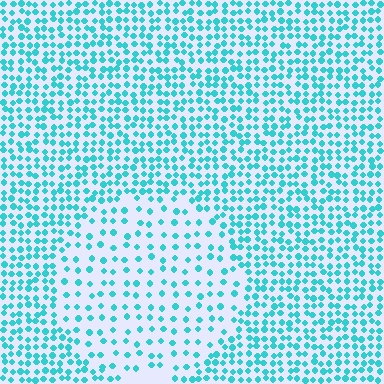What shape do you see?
I see a circle.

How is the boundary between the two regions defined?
The boundary is defined by a change in element density (approximately 2.2x ratio). All elements are the same color, size, and shape.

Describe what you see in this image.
The image contains small cyan elements arranged at two different densities. A circle-shaped region is visible where the elements are less densely packed than the surrounding area.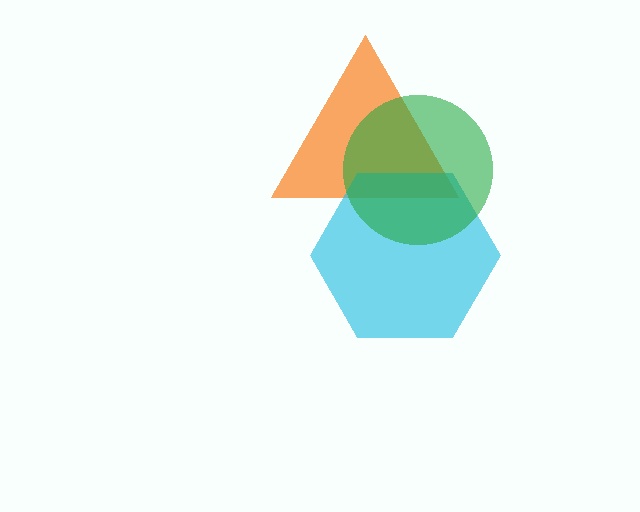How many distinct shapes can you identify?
There are 3 distinct shapes: an orange triangle, a cyan hexagon, a green circle.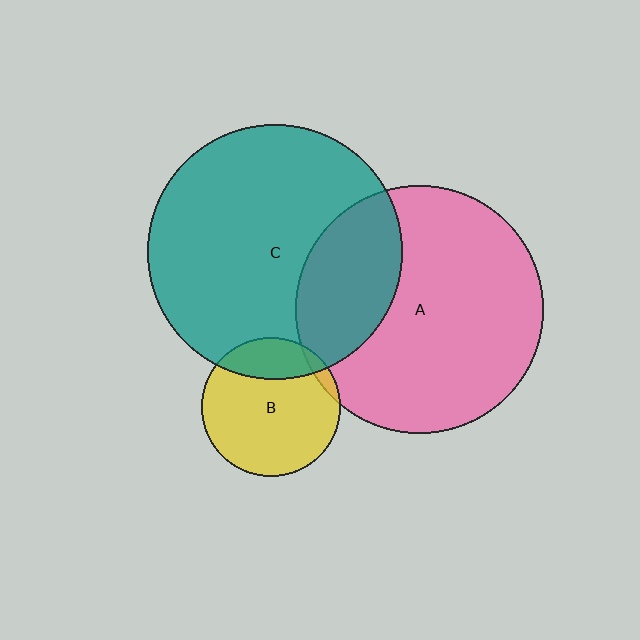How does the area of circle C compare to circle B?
Approximately 3.4 times.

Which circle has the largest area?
Circle C (teal).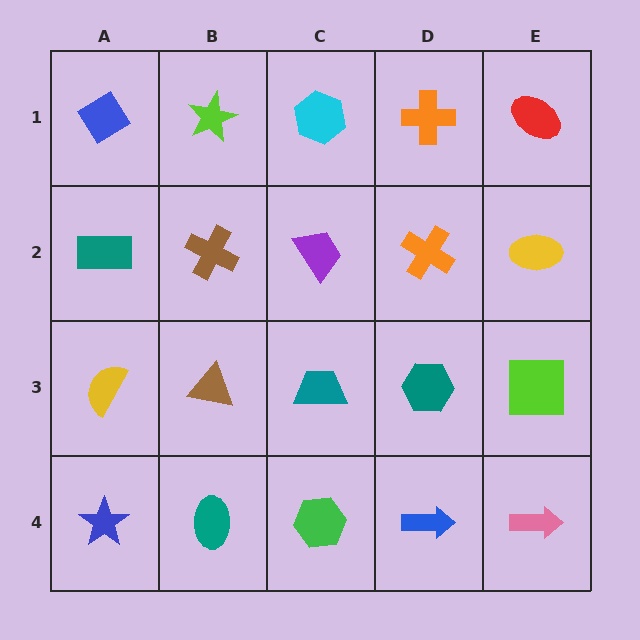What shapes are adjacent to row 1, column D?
An orange cross (row 2, column D), a cyan hexagon (row 1, column C), a red ellipse (row 1, column E).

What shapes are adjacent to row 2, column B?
A lime star (row 1, column B), a brown triangle (row 3, column B), a teal rectangle (row 2, column A), a purple trapezoid (row 2, column C).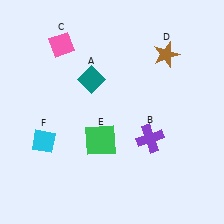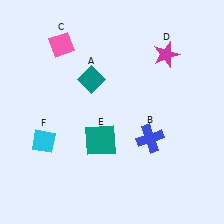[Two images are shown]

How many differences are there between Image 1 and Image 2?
There are 3 differences between the two images.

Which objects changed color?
B changed from purple to blue. D changed from brown to magenta. E changed from green to teal.